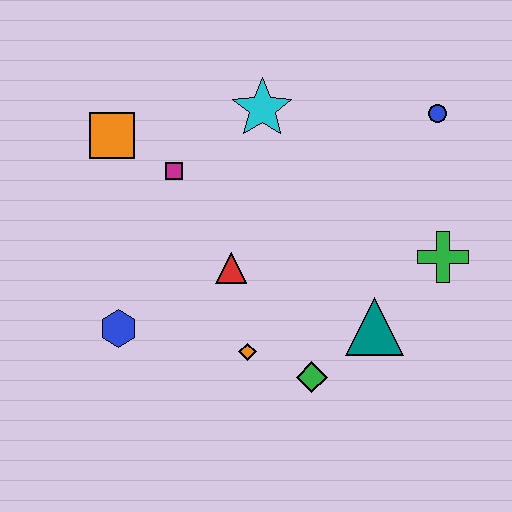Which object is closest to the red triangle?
The orange diamond is closest to the red triangle.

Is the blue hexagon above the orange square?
No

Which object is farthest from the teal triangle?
The orange square is farthest from the teal triangle.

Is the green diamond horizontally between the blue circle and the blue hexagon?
Yes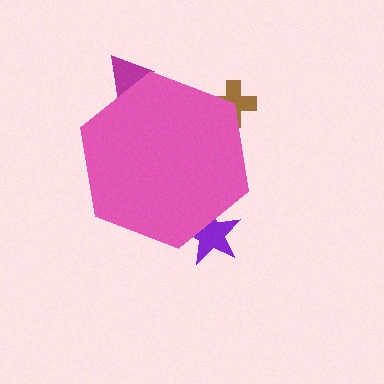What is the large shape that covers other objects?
A pink hexagon.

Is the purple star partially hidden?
Yes, the purple star is partially hidden behind the pink hexagon.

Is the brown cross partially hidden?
Yes, the brown cross is partially hidden behind the pink hexagon.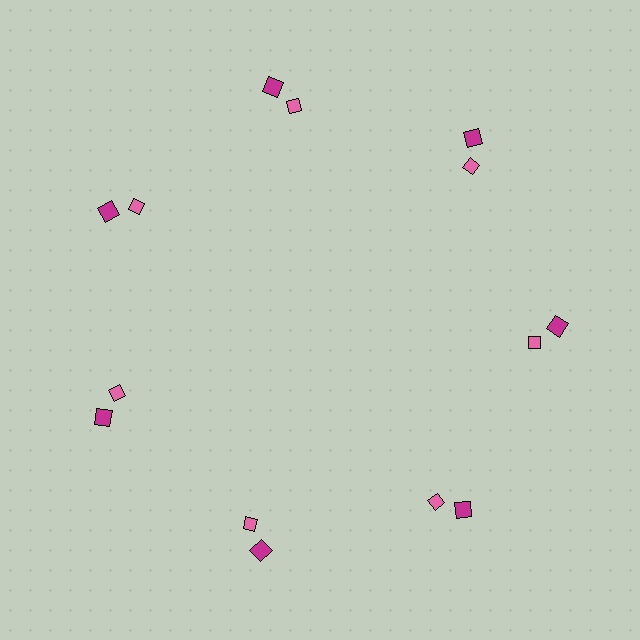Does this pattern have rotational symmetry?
Yes, this pattern has 7-fold rotational symmetry. It looks the same after rotating 51 degrees around the center.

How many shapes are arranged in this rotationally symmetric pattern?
There are 14 shapes, arranged in 7 groups of 2.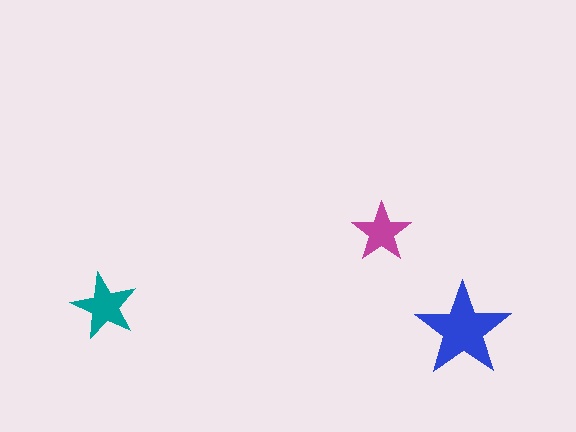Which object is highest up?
The magenta star is topmost.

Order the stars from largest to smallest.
the blue one, the teal one, the magenta one.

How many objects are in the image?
There are 3 objects in the image.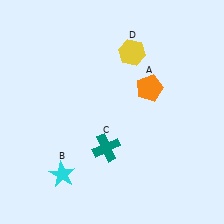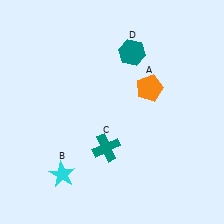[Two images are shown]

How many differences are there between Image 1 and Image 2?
There is 1 difference between the two images.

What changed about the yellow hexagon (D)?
In Image 1, D is yellow. In Image 2, it changed to teal.